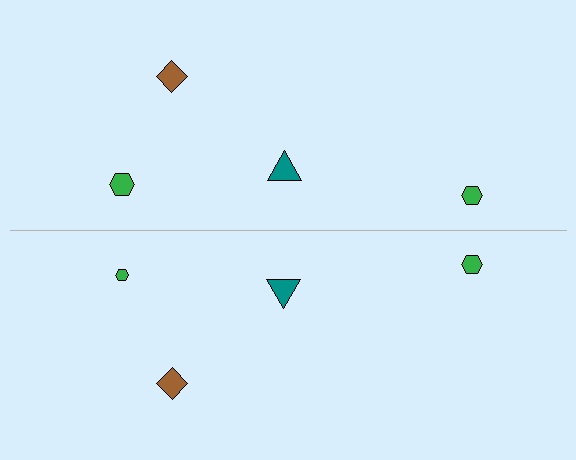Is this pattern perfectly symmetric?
No, the pattern is not perfectly symmetric. The green hexagon on the bottom side has a different size than its mirror counterpart.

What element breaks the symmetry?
The green hexagon on the bottom side has a different size than its mirror counterpart.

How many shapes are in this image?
There are 8 shapes in this image.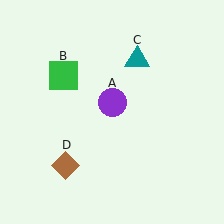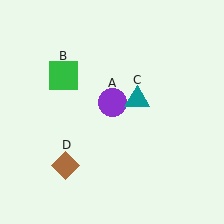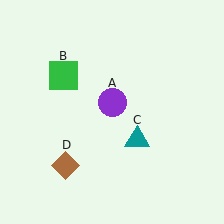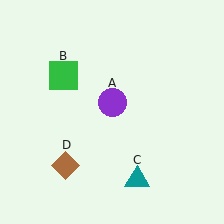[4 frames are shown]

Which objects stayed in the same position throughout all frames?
Purple circle (object A) and green square (object B) and brown diamond (object D) remained stationary.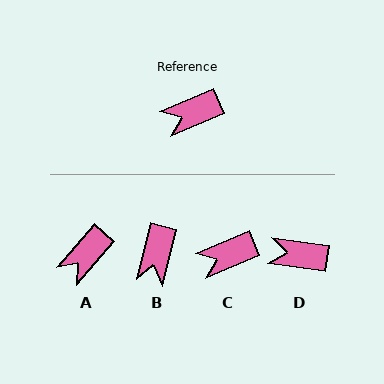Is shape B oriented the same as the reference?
No, it is off by about 53 degrees.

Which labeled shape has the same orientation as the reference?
C.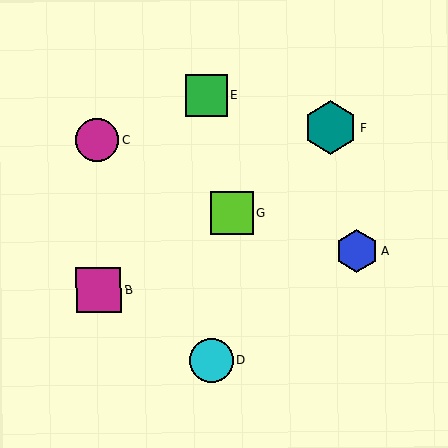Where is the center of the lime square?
The center of the lime square is at (232, 213).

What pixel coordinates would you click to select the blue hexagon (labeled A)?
Click at (357, 251) to select the blue hexagon A.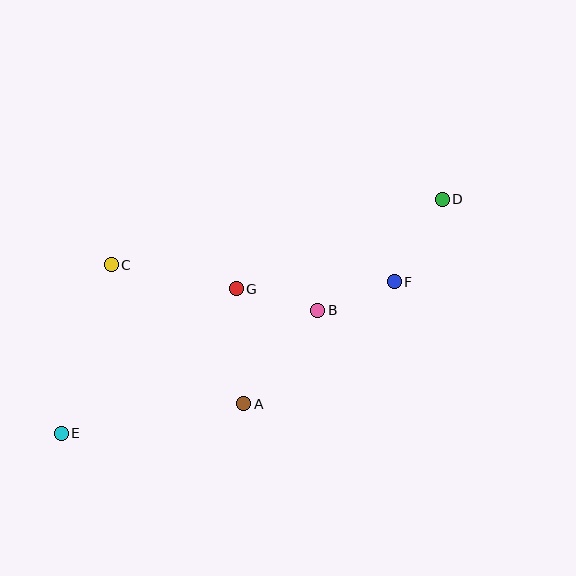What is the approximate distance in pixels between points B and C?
The distance between B and C is approximately 211 pixels.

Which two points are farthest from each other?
Points D and E are farthest from each other.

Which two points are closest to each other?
Points B and F are closest to each other.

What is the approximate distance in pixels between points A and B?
The distance between A and B is approximately 119 pixels.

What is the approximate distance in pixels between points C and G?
The distance between C and G is approximately 127 pixels.